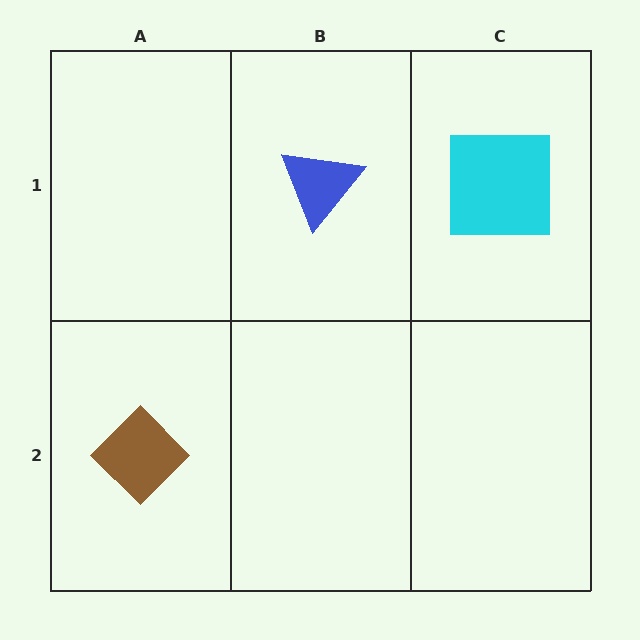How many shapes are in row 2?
1 shape.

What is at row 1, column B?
A blue triangle.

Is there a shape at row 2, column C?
No, that cell is empty.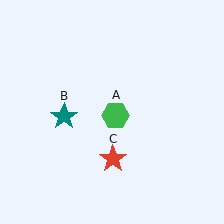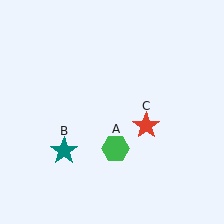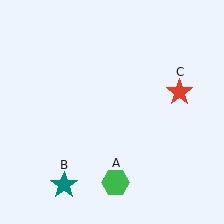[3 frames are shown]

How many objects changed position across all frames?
3 objects changed position: green hexagon (object A), teal star (object B), red star (object C).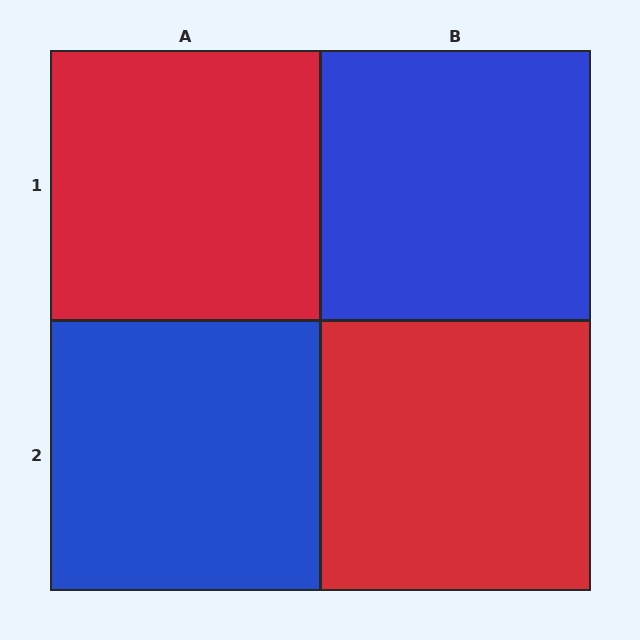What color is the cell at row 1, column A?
Red.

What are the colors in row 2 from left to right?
Blue, red.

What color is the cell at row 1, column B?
Blue.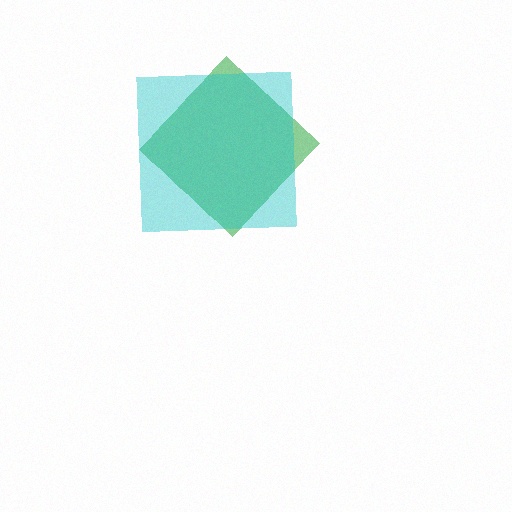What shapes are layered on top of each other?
The layered shapes are: a green diamond, a cyan square.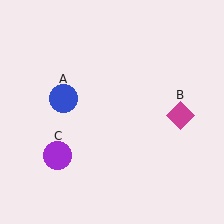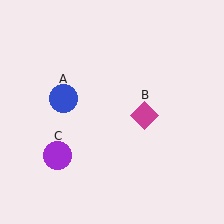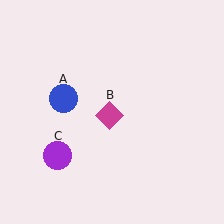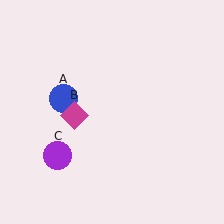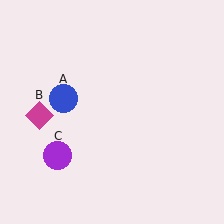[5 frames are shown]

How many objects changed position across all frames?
1 object changed position: magenta diamond (object B).